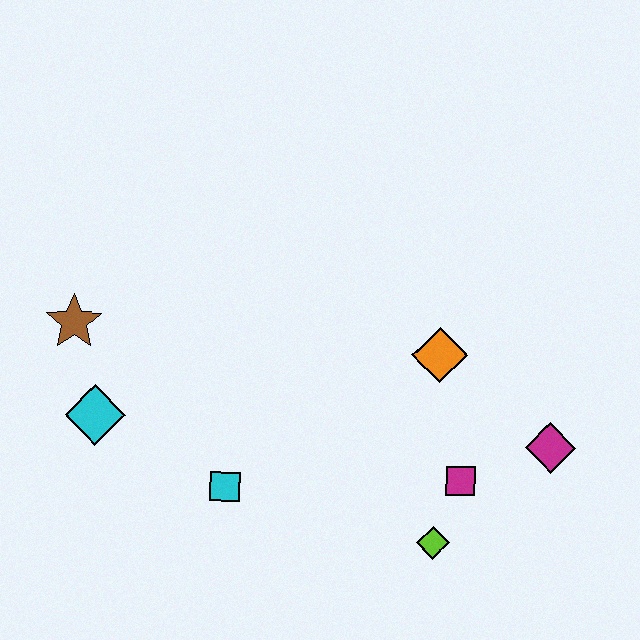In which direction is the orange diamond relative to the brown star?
The orange diamond is to the right of the brown star.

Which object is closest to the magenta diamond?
The magenta square is closest to the magenta diamond.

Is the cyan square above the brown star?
No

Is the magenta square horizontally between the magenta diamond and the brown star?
Yes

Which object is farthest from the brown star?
The magenta diamond is farthest from the brown star.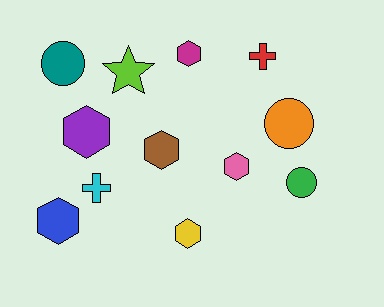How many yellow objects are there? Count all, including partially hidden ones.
There is 1 yellow object.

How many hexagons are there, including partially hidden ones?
There are 6 hexagons.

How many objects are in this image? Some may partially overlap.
There are 12 objects.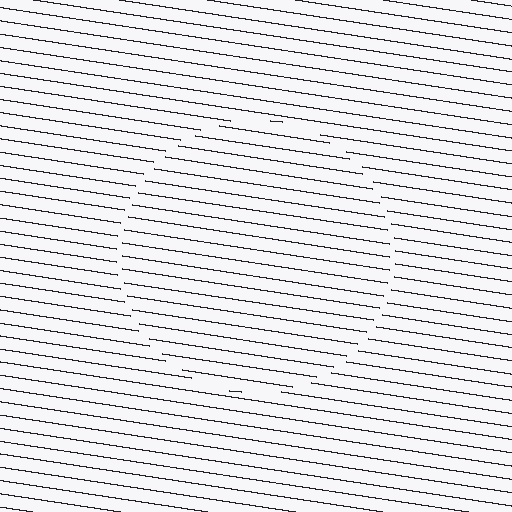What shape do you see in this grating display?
An illusory circle. The interior of the shape contains the same grating, shifted by half a period — the contour is defined by the phase discontinuity where line-ends from the inner and outer gratings abut.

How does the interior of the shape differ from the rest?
The interior of the shape contains the same grating, shifted by half a period — the contour is defined by the phase discontinuity where line-ends from the inner and outer gratings abut.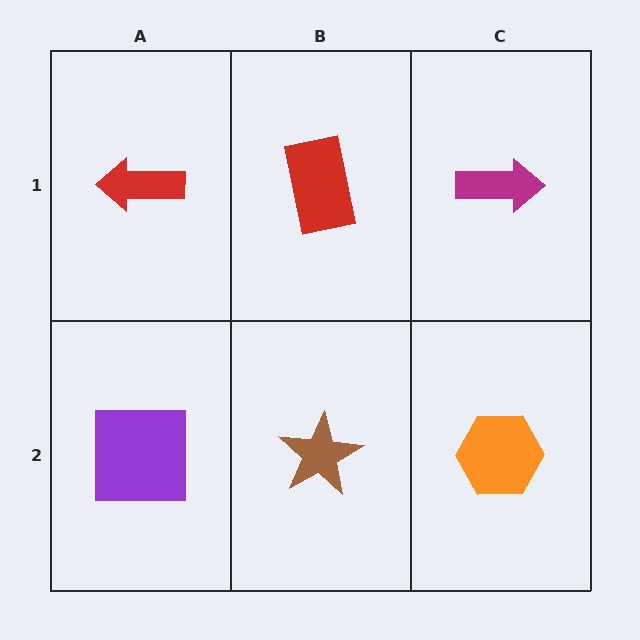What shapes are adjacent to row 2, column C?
A magenta arrow (row 1, column C), a brown star (row 2, column B).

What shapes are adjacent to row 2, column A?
A red arrow (row 1, column A), a brown star (row 2, column B).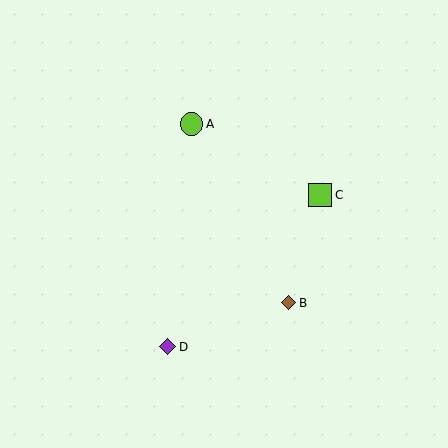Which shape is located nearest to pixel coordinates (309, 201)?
The lime square (labeled C) at (320, 195) is nearest to that location.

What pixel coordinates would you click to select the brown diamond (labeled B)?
Click at (289, 303) to select the brown diamond B.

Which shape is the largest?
The lime square (labeled C) is the largest.